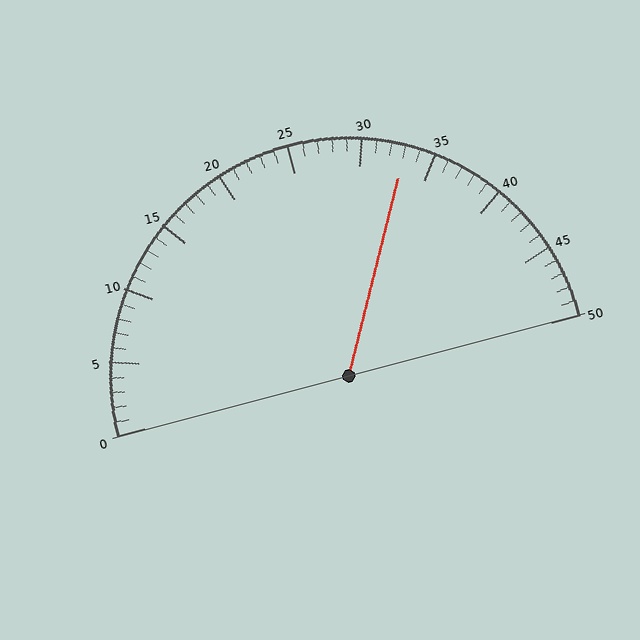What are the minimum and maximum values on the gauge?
The gauge ranges from 0 to 50.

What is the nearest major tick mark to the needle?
The nearest major tick mark is 35.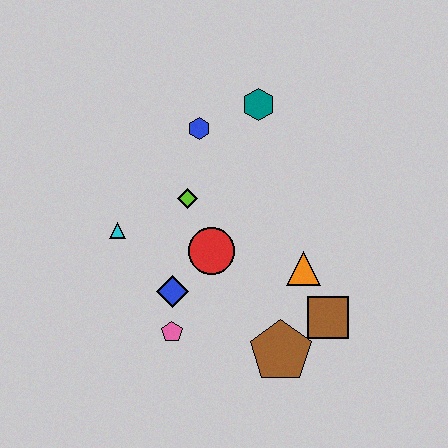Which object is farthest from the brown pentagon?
The teal hexagon is farthest from the brown pentagon.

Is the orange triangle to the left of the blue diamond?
No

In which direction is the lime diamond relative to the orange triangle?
The lime diamond is to the left of the orange triangle.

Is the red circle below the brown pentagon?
No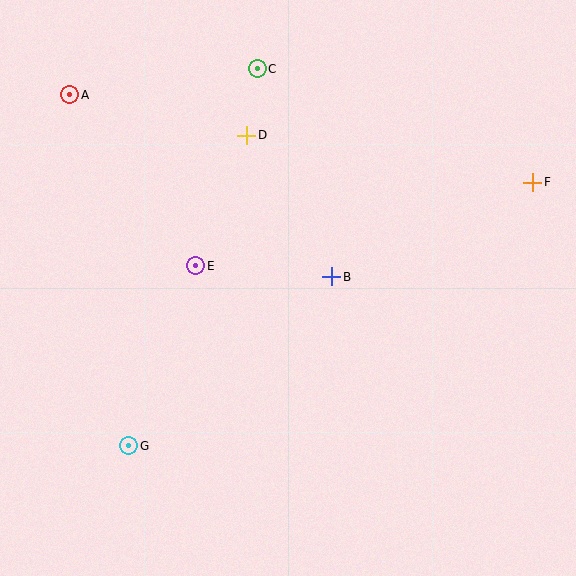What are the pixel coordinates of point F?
Point F is at (533, 182).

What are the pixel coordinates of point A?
Point A is at (70, 95).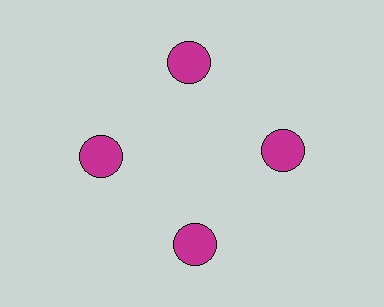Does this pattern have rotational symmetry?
Yes, this pattern has 4-fold rotational symmetry. It looks the same after rotating 90 degrees around the center.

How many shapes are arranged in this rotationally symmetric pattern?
There are 4 shapes, arranged in 4 groups of 1.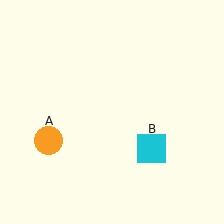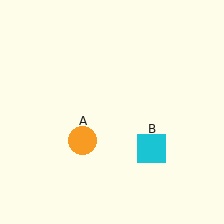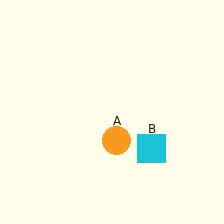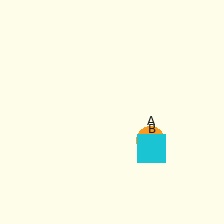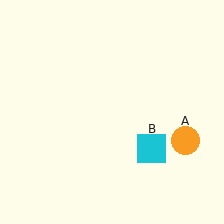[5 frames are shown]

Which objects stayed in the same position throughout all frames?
Cyan square (object B) remained stationary.